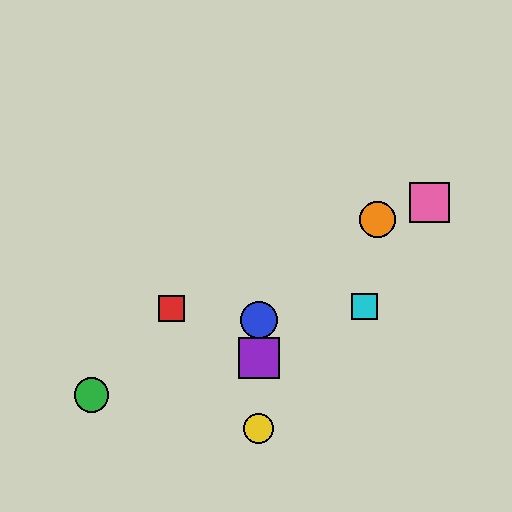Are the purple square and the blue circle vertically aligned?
Yes, both are at x≈259.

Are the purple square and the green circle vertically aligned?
No, the purple square is at x≈259 and the green circle is at x≈91.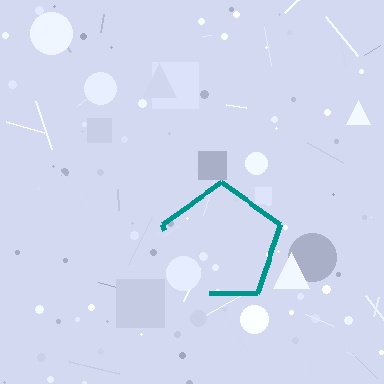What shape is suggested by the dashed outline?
The dashed outline suggests a pentagon.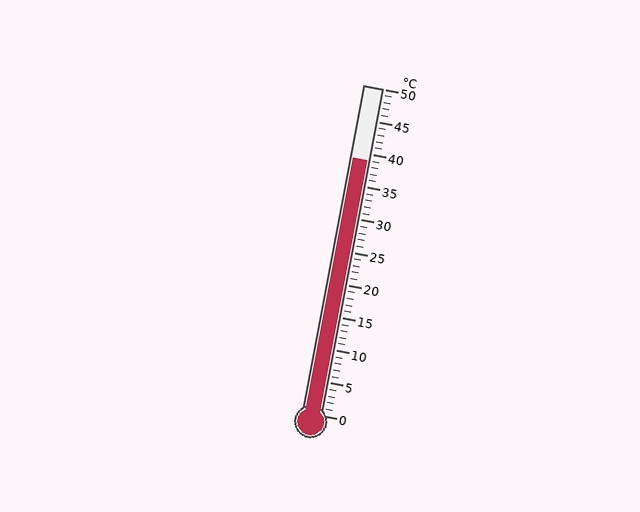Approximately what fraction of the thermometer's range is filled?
The thermometer is filled to approximately 80% of its range.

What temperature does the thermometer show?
The thermometer shows approximately 39°C.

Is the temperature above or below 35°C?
The temperature is above 35°C.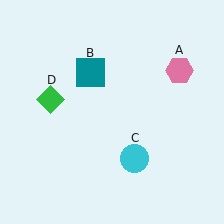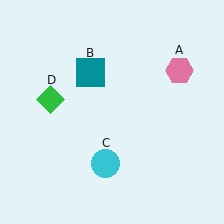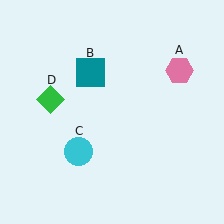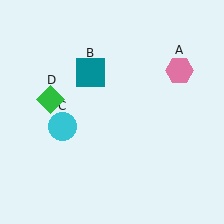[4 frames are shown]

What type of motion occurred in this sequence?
The cyan circle (object C) rotated clockwise around the center of the scene.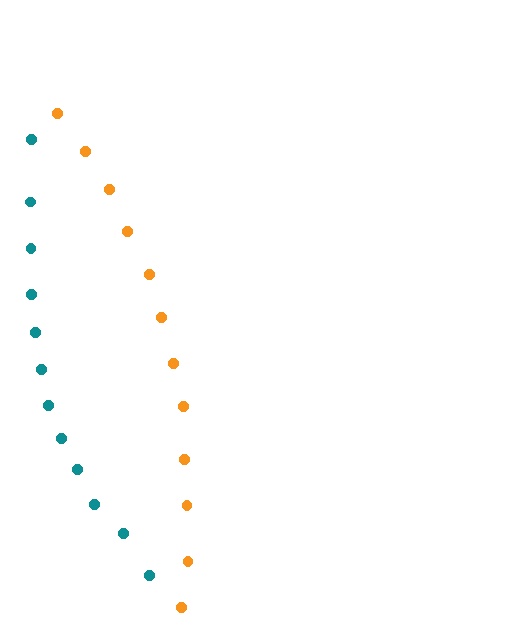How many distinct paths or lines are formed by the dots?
There are 2 distinct paths.